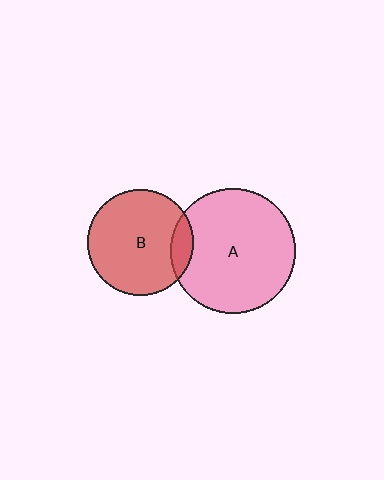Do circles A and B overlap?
Yes.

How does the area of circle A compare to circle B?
Approximately 1.4 times.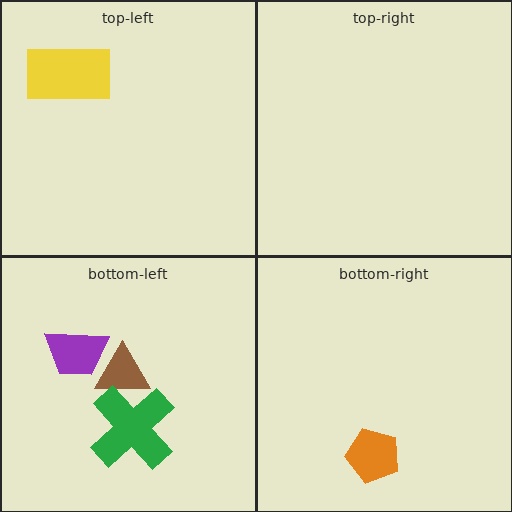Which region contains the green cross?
The bottom-left region.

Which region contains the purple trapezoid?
The bottom-left region.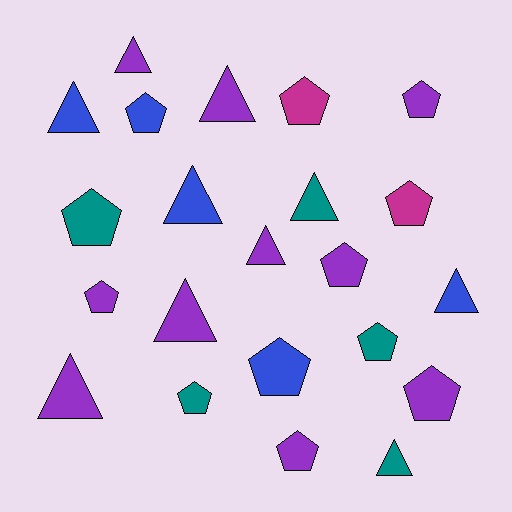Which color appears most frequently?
Purple, with 10 objects.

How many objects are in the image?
There are 22 objects.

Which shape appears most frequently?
Pentagon, with 12 objects.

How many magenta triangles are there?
There are no magenta triangles.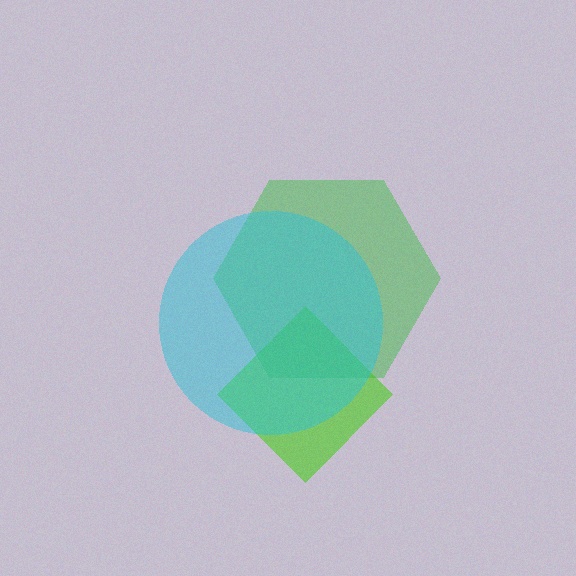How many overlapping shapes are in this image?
There are 3 overlapping shapes in the image.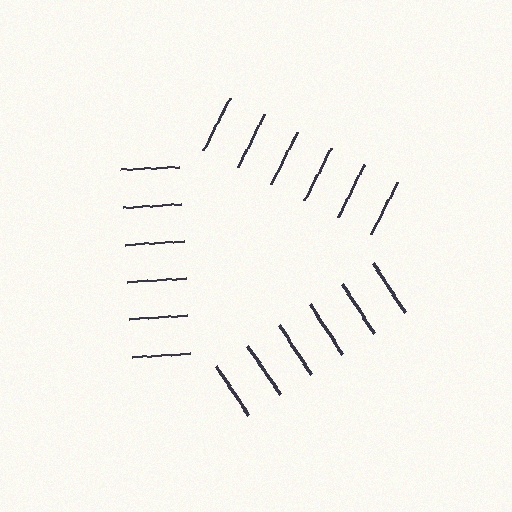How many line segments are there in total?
18 — 6 along each of the 3 edges.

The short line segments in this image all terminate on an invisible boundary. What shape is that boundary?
An illusory triangle — the line segments terminate on its edges but no continuous stroke is drawn.